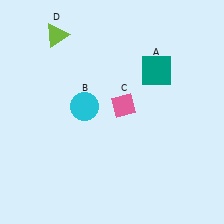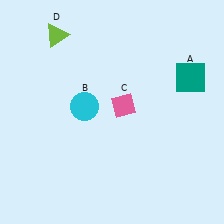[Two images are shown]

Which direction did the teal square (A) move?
The teal square (A) moved right.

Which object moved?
The teal square (A) moved right.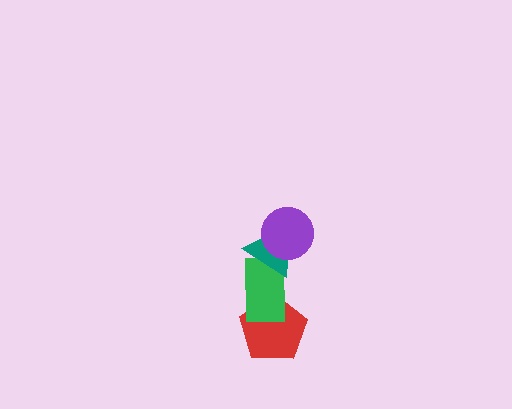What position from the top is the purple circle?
The purple circle is 1st from the top.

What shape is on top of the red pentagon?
The green rectangle is on top of the red pentagon.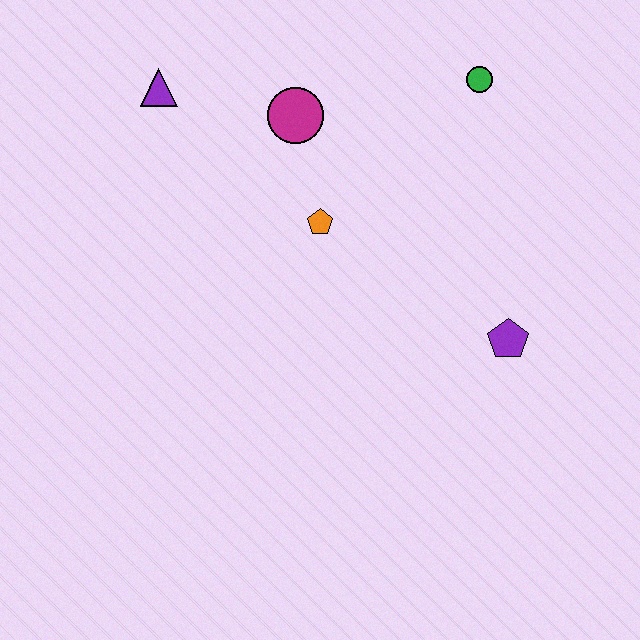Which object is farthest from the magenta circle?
The purple pentagon is farthest from the magenta circle.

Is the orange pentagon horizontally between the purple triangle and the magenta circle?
No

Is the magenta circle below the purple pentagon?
No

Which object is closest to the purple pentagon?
The orange pentagon is closest to the purple pentagon.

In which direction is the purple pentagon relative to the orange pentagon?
The purple pentagon is to the right of the orange pentagon.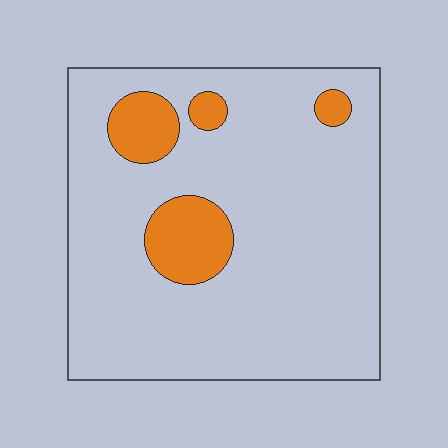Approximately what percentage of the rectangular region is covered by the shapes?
Approximately 15%.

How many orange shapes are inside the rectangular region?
4.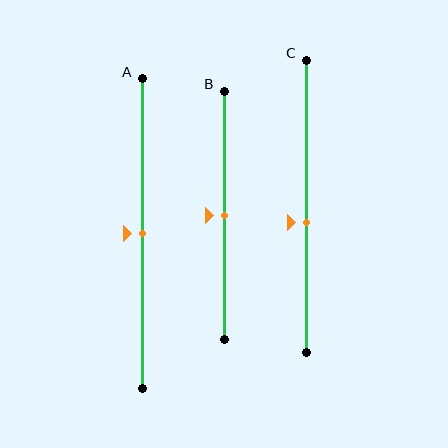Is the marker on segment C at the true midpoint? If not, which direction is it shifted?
No, the marker on segment C is shifted downward by about 5% of the segment length.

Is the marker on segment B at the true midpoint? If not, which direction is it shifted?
Yes, the marker on segment B is at the true midpoint.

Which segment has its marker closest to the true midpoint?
Segment A has its marker closest to the true midpoint.